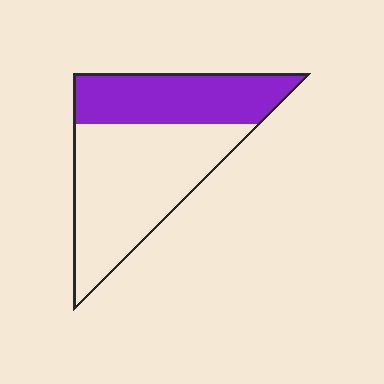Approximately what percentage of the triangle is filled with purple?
Approximately 40%.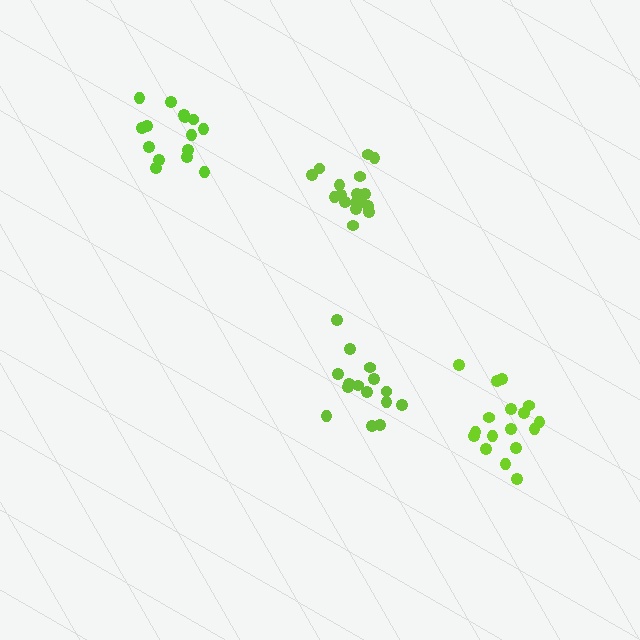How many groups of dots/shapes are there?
There are 4 groups.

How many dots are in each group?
Group 1: 15 dots, Group 2: 17 dots, Group 3: 15 dots, Group 4: 17 dots (64 total).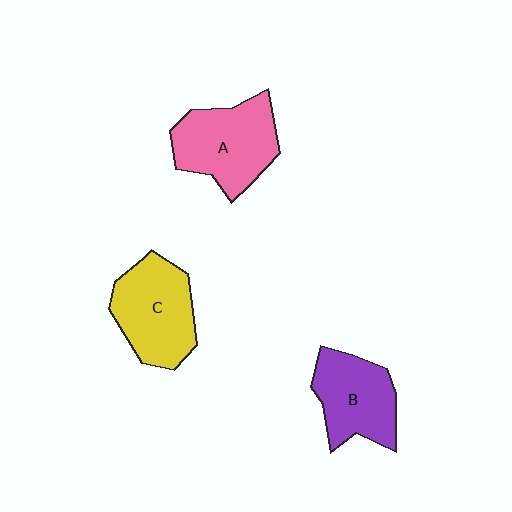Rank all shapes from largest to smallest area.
From largest to smallest: A (pink), C (yellow), B (purple).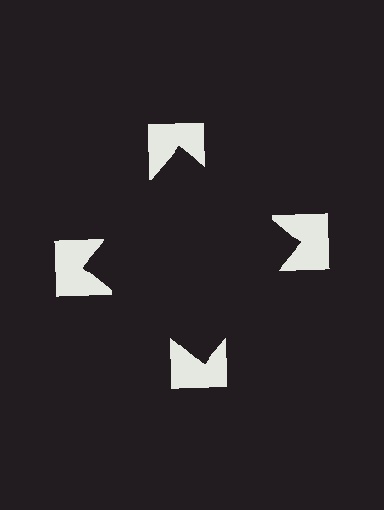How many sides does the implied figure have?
4 sides.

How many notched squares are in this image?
There are 4 — one at each vertex of the illusory square.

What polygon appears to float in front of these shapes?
An illusory square — its edges are inferred from the aligned wedge cuts in the notched squares, not physically drawn.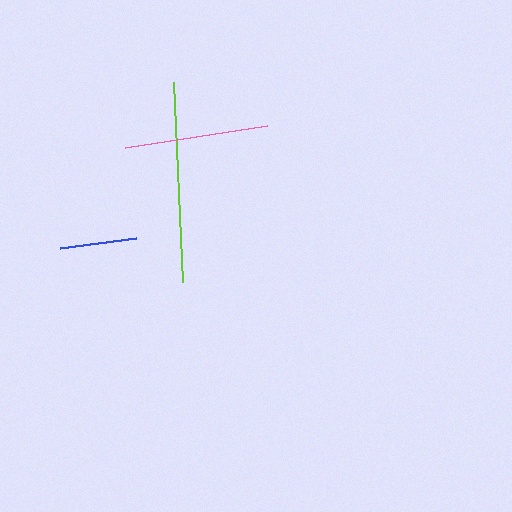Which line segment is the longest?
The lime line is the longest at approximately 200 pixels.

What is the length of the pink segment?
The pink segment is approximately 144 pixels long.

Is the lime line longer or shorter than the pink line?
The lime line is longer than the pink line.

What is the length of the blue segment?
The blue segment is approximately 77 pixels long.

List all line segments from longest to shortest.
From longest to shortest: lime, pink, blue.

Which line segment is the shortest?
The blue line is the shortest at approximately 77 pixels.